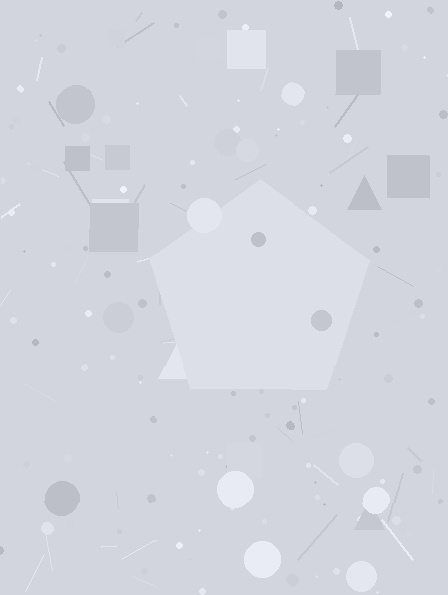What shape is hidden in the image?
A pentagon is hidden in the image.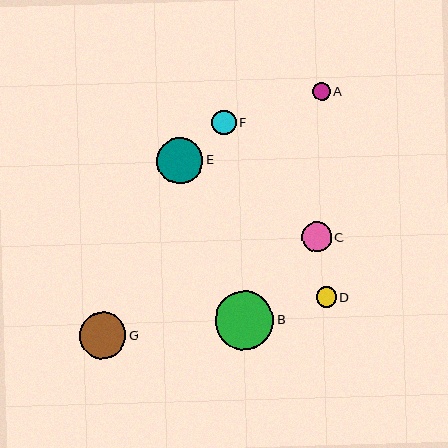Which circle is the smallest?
Circle A is the smallest with a size of approximately 18 pixels.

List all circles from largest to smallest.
From largest to smallest: B, G, E, C, F, D, A.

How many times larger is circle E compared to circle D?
Circle E is approximately 2.3 times the size of circle D.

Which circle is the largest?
Circle B is the largest with a size of approximately 58 pixels.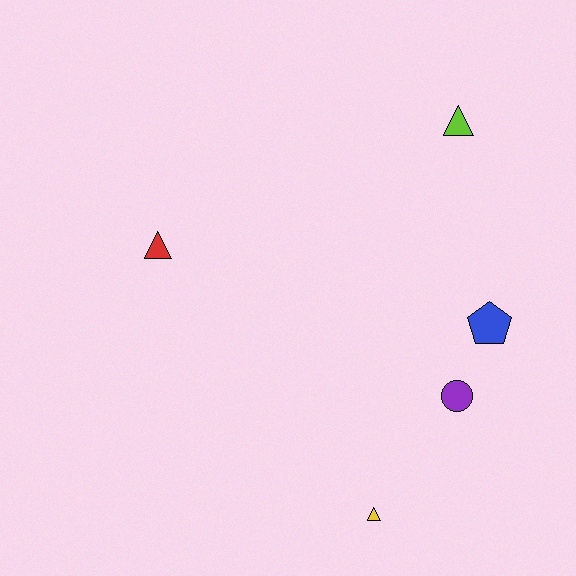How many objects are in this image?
There are 5 objects.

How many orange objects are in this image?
There are no orange objects.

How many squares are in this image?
There are no squares.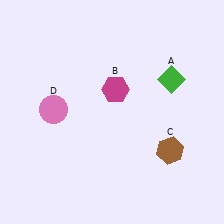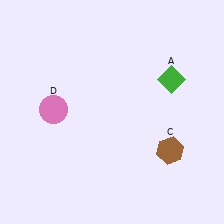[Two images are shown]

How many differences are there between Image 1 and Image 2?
There is 1 difference between the two images.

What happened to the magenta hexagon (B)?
The magenta hexagon (B) was removed in Image 2. It was in the top-right area of Image 1.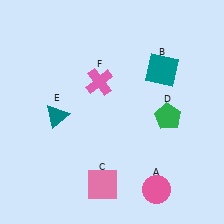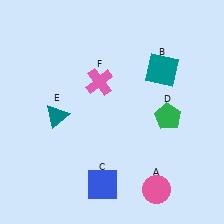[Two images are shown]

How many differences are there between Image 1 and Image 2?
There is 1 difference between the two images.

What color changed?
The square (C) changed from pink in Image 1 to blue in Image 2.